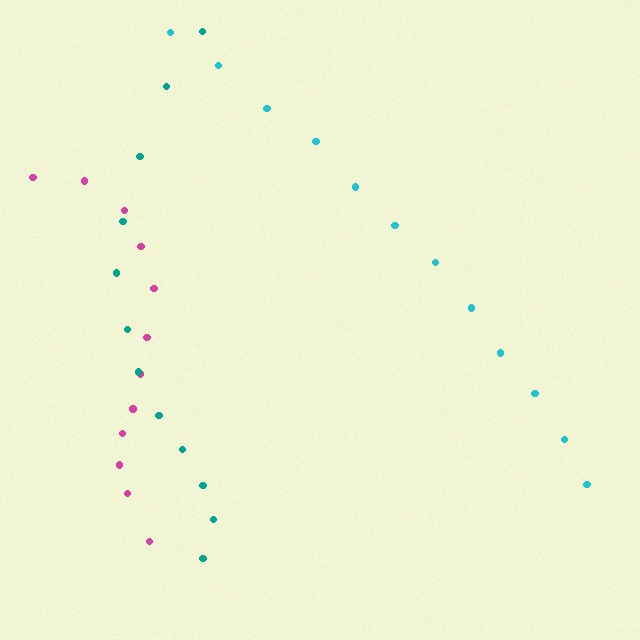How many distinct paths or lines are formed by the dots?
There are 3 distinct paths.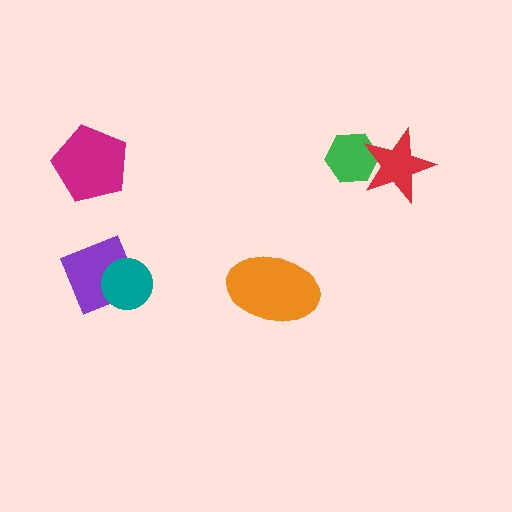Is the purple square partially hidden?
Yes, it is partially covered by another shape.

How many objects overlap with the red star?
1 object overlaps with the red star.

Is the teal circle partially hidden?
No, no other shape covers it.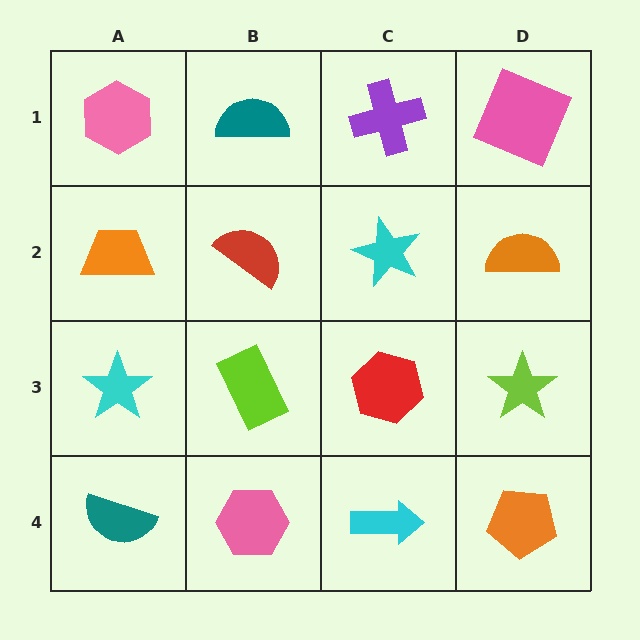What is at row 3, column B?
A lime rectangle.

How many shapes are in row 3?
4 shapes.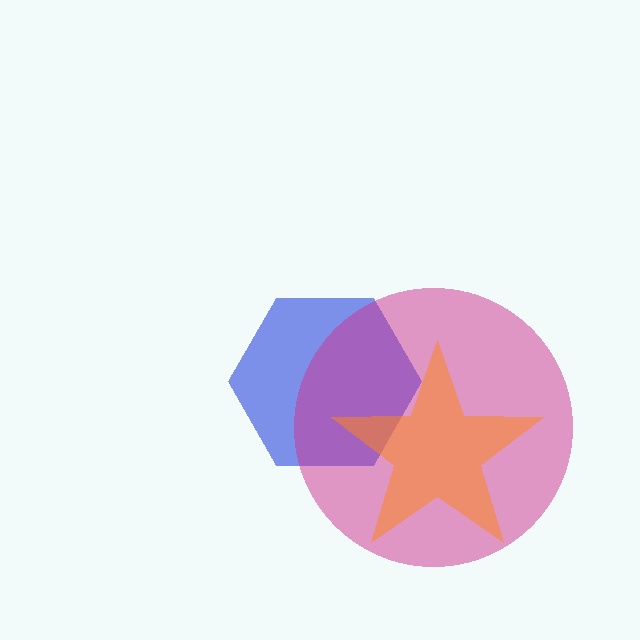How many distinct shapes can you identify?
There are 3 distinct shapes: a blue hexagon, a magenta circle, an orange star.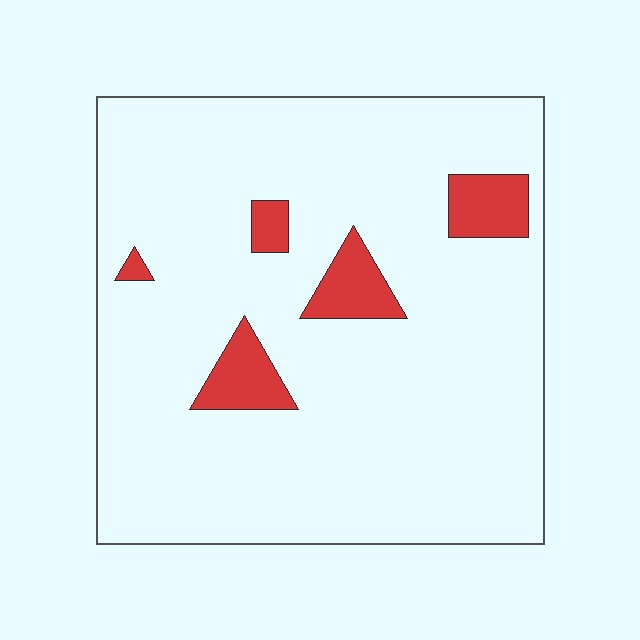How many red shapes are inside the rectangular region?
5.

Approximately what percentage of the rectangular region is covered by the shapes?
Approximately 10%.